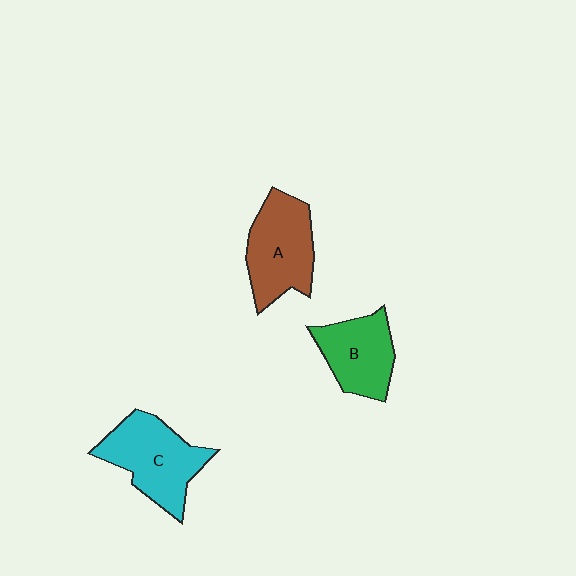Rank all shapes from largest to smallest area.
From largest to smallest: C (cyan), A (brown), B (green).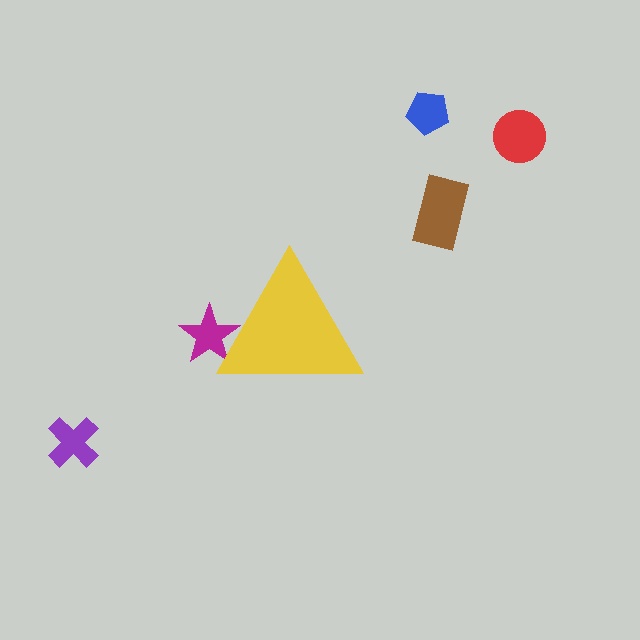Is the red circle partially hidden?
No, the red circle is fully visible.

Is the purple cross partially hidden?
No, the purple cross is fully visible.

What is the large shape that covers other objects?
A yellow triangle.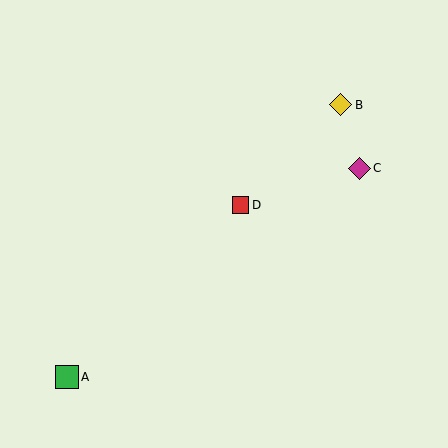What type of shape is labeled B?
Shape B is a yellow diamond.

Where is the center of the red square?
The center of the red square is at (240, 205).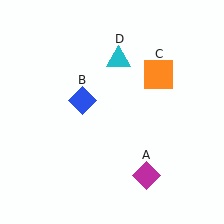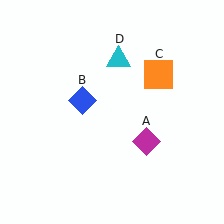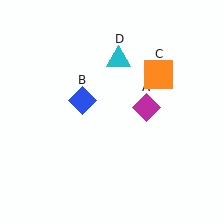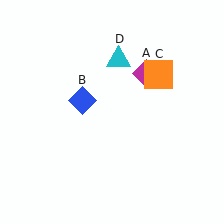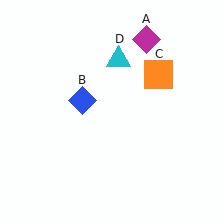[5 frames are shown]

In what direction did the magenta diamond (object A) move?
The magenta diamond (object A) moved up.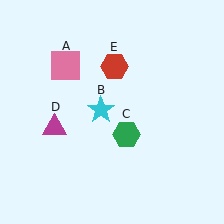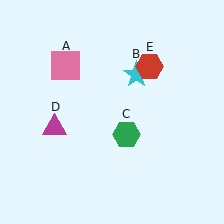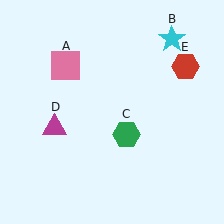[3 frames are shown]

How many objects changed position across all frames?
2 objects changed position: cyan star (object B), red hexagon (object E).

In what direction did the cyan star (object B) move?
The cyan star (object B) moved up and to the right.